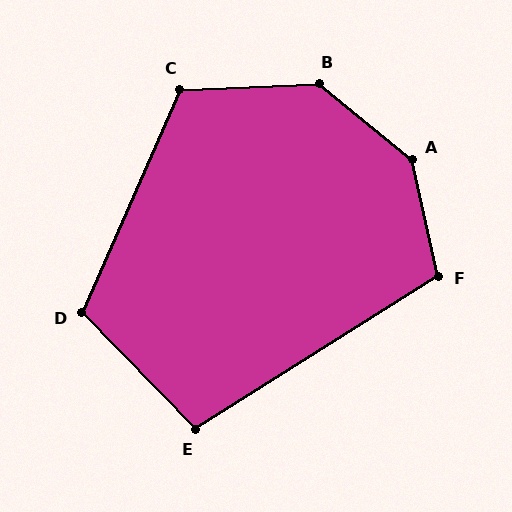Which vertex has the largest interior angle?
A, at approximately 142 degrees.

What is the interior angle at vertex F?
Approximately 109 degrees (obtuse).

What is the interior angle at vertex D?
Approximately 112 degrees (obtuse).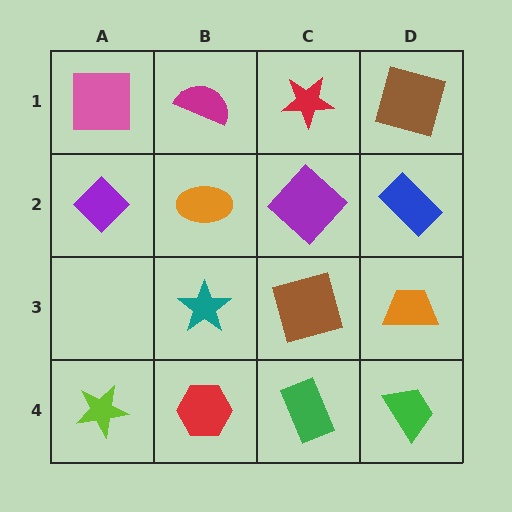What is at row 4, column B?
A red hexagon.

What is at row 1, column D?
A brown square.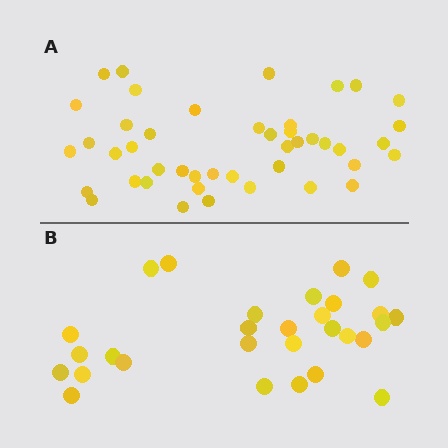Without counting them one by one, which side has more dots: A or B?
Region A (the top region) has more dots.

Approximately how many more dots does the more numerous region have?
Region A has approximately 15 more dots than region B.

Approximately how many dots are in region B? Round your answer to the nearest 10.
About 30 dots. (The exact count is 29, which rounds to 30.)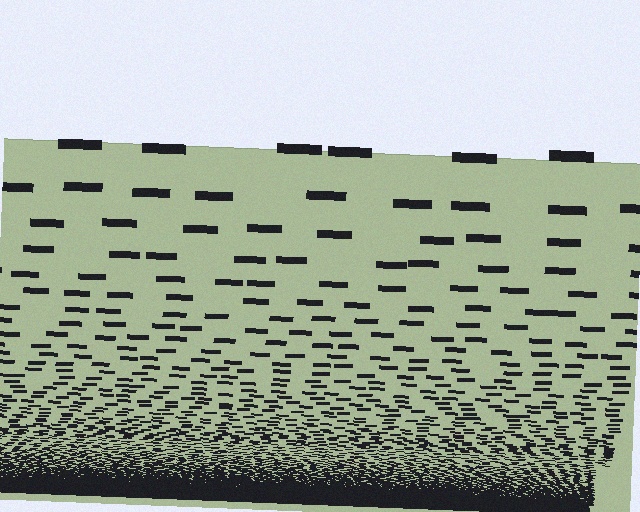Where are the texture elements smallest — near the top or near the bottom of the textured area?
Near the bottom.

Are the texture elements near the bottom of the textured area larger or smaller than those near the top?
Smaller. The gradient is inverted — elements near the bottom are smaller and denser.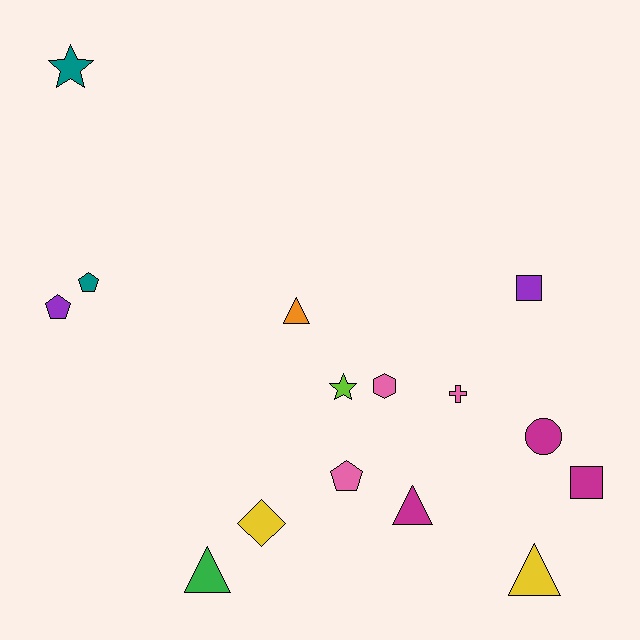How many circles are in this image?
There is 1 circle.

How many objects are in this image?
There are 15 objects.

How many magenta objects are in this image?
There are 3 magenta objects.